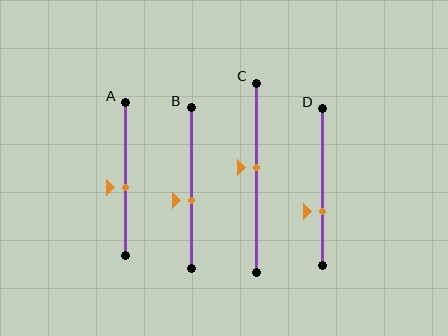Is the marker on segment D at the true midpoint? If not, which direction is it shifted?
No, the marker on segment D is shifted downward by about 16% of the segment length.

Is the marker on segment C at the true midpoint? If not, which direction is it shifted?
No, the marker on segment C is shifted upward by about 6% of the segment length.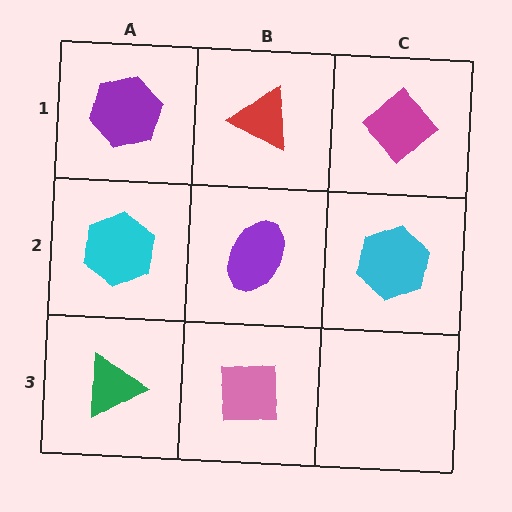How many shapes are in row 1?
3 shapes.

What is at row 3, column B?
A pink square.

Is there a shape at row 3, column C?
No, that cell is empty.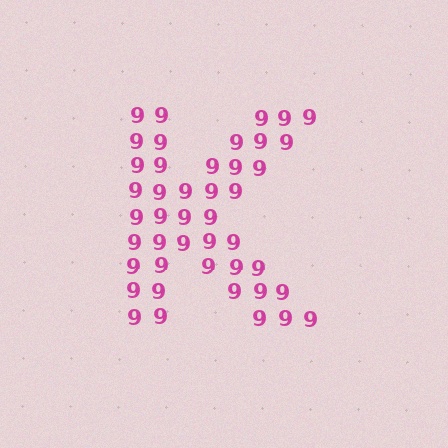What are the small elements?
The small elements are digit 9's.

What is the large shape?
The large shape is the letter K.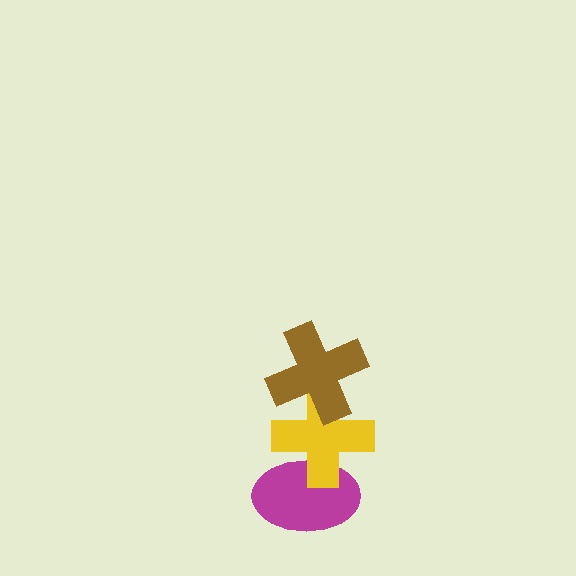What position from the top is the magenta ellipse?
The magenta ellipse is 3rd from the top.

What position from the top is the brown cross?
The brown cross is 1st from the top.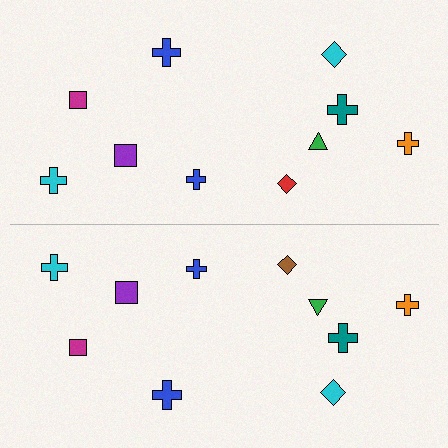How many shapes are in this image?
There are 20 shapes in this image.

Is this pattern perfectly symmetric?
No, the pattern is not perfectly symmetric. The brown diamond on the bottom side breaks the symmetry — its mirror counterpart is red.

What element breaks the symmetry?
The brown diamond on the bottom side breaks the symmetry — its mirror counterpart is red.